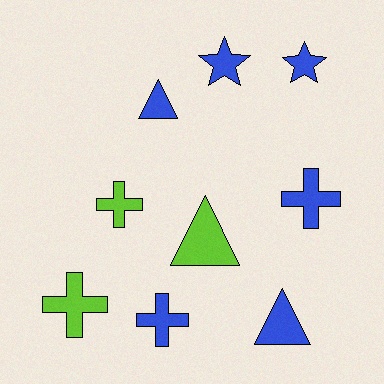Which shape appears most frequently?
Cross, with 4 objects.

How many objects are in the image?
There are 9 objects.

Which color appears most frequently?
Blue, with 6 objects.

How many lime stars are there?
There are no lime stars.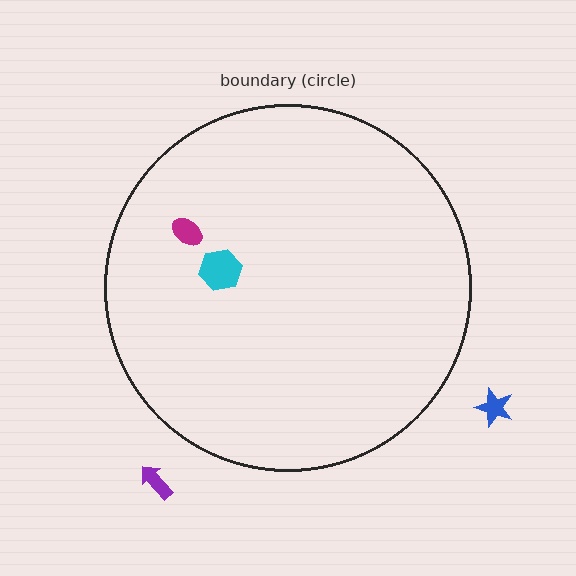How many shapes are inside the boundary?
2 inside, 2 outside.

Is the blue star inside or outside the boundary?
Outside.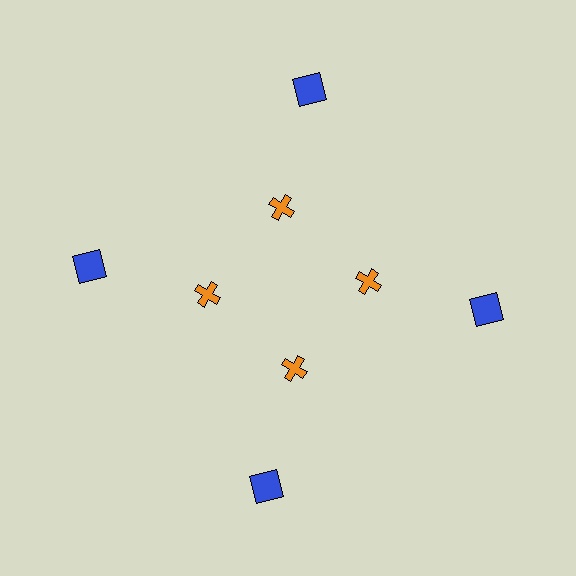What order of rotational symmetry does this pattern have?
This pattern has 4-fold rotational symmetry.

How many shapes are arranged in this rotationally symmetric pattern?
There are 8 shapes, arranged in 4 groups of 2.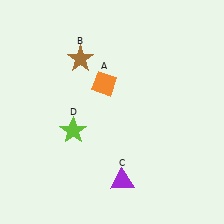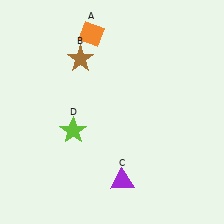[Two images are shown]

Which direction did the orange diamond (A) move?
The orange diamond (A) moved up.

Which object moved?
The orange diamond (A) moved up.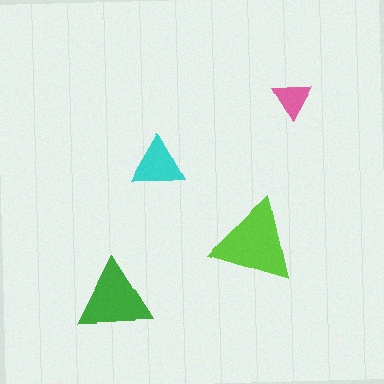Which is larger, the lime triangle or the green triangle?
The lime one.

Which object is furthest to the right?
The pink triangle is rightmost.